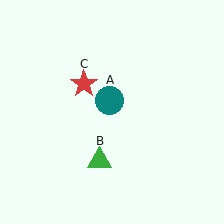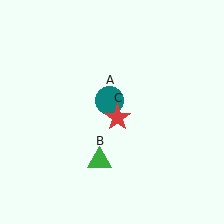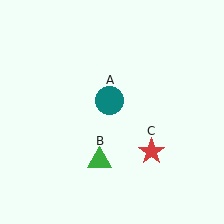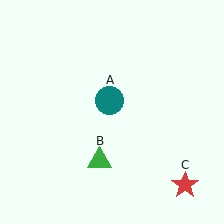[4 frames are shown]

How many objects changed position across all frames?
1 object changed position: red star (object C).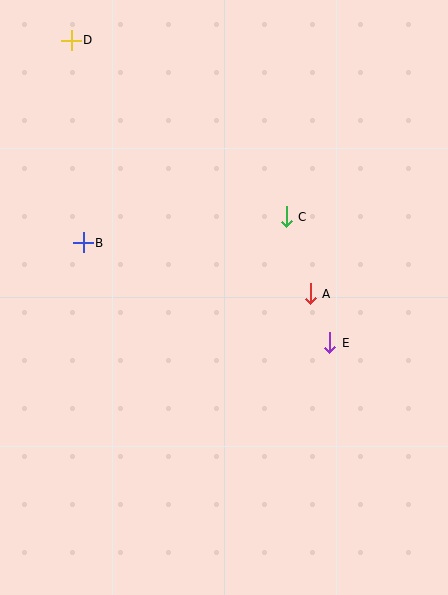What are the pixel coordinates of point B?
Point B is at (83, 243).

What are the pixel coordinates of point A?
Point A is at (310, 294).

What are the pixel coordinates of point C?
Point C is at (286, 217).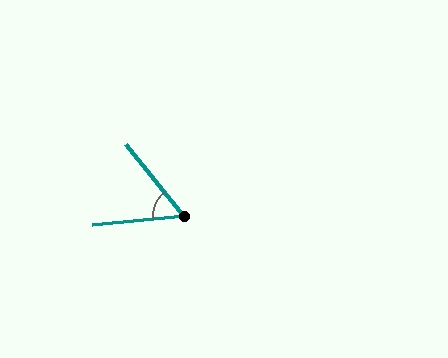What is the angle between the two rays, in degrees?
Approximately 57 degrees.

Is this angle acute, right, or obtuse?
It is acute.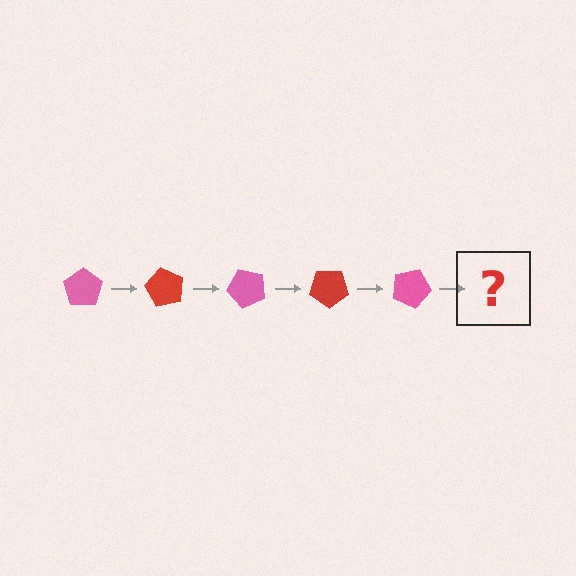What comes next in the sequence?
The next element should be a red pentagon, rotated 300 degrees from the start.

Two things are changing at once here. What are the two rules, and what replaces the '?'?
The two rules are that it rotates 60 degrees each step and the color cycles through pink and red. The '?' should be a red pentagon, rotated 300 degrees from the start.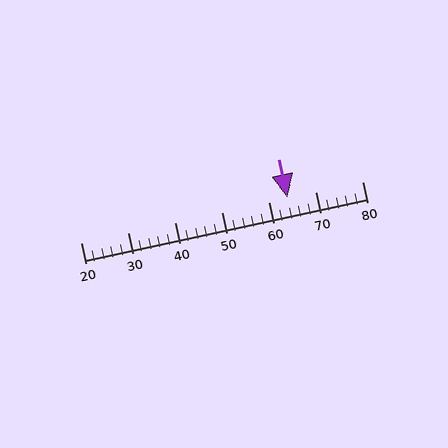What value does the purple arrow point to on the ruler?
The purple arrow points to approximately 64.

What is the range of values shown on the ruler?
The ruler shows values from 20 to 80.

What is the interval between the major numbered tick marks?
The major tick marks are spaced 10 units apart.